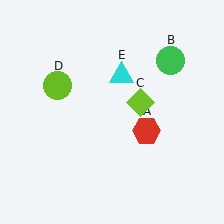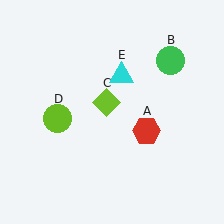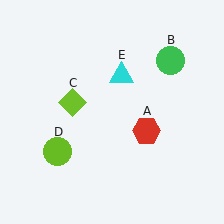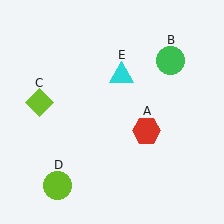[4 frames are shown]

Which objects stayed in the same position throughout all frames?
Red hexagon (object A) and green circle (object B) and cyan triangle (object E) remained stationary.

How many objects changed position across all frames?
2 objects changed position: lime diamond (object C), lime circle (object D).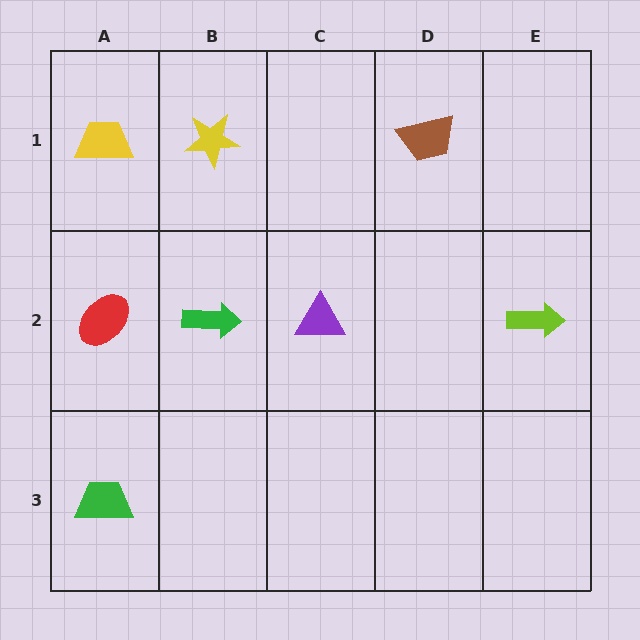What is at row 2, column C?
A purple triangle.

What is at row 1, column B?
A yellow star.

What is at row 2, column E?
A lime arrow.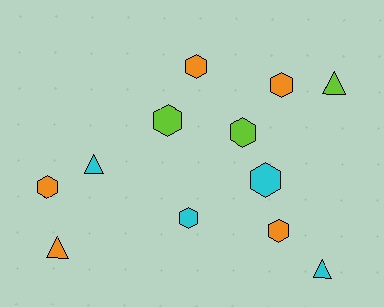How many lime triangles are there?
There is 1 lime triangle.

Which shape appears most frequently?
Hexagon, with 8 objects.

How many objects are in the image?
There are 12 objects.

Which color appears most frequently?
Orange, with 5 objects.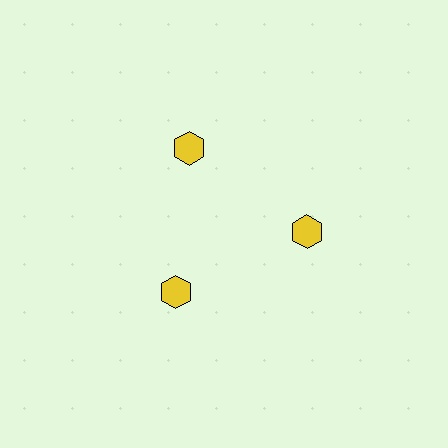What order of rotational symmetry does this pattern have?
This pattern has 3-fold rotational symmetry.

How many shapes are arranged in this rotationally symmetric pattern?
There are 3 shapes, arranged in 3 groups of 1.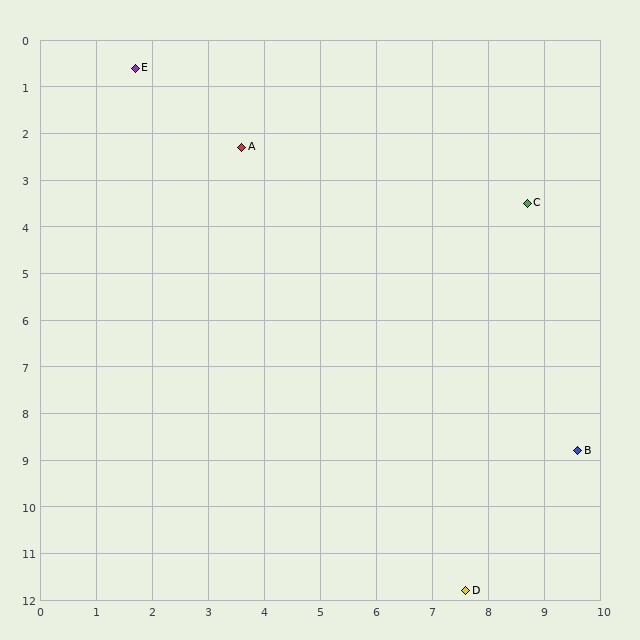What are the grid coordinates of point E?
Point E is at approximately (1.7, 0.6).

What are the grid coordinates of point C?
Point C is at approximately (8.7, 3.5).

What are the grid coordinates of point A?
Point A is at approximately (3.6, 2.3).